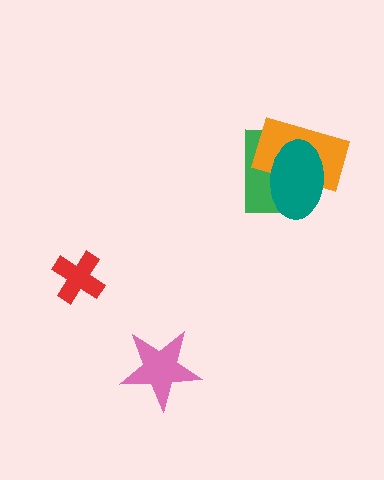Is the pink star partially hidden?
No, no other shape covers it.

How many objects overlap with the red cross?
0 objects overlap with the red cross.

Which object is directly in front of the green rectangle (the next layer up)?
The orange rectangle is directly in front of the green rectangle.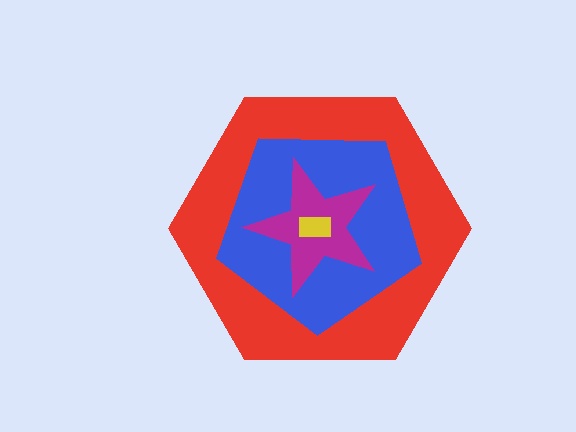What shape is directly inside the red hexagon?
The blue pentagon.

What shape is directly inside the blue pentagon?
The magenta star.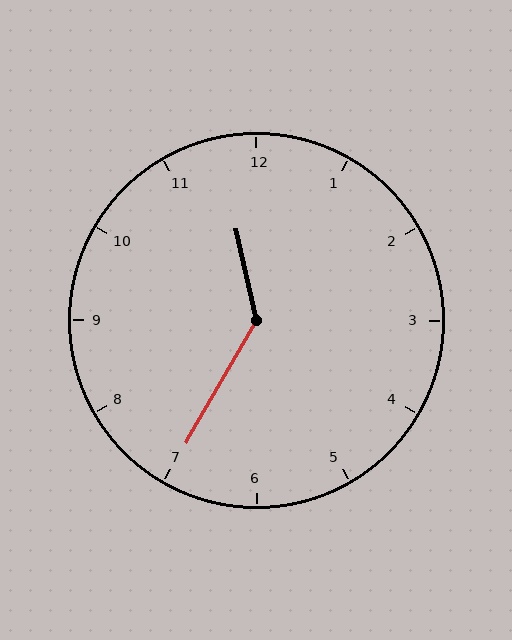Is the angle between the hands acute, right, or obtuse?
It is obtuse.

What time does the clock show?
11:35.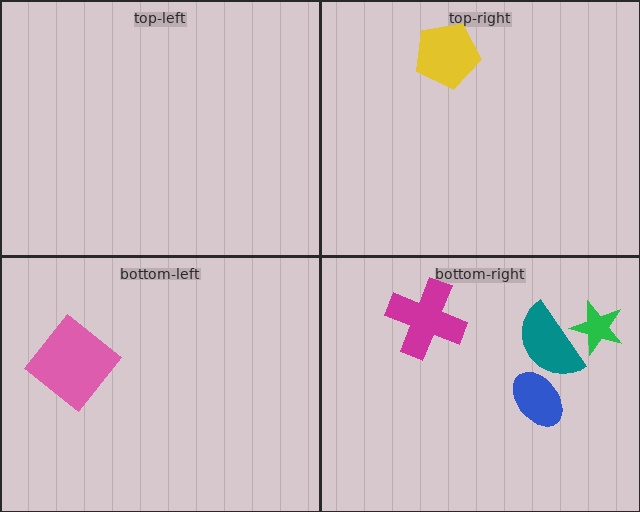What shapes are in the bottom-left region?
The pink diamond.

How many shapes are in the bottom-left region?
1.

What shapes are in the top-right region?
The yellow pentagon.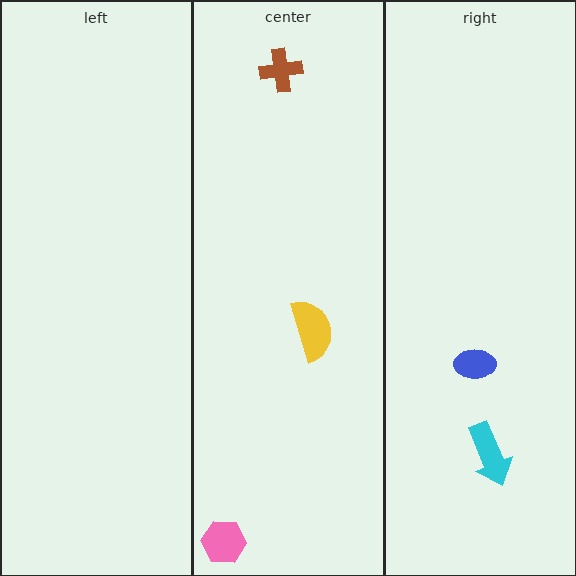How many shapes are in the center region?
3.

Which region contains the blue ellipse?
The right region.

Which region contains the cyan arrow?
The right region.